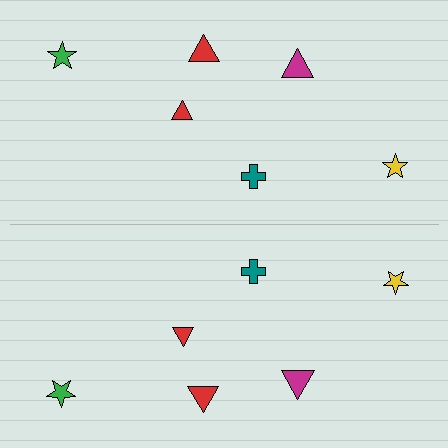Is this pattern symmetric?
Yes, this pattern has bilateral (reflection) symmetry.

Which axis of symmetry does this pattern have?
The pattern has a horizontal axis of symmetry running through the center of the image.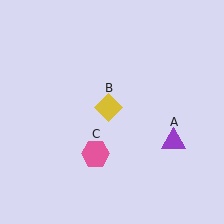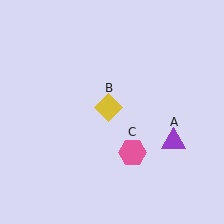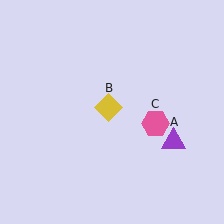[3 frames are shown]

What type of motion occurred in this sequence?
The pink hexagon (object C) rotated counterclockwise around the center of the scene.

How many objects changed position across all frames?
1 object changed position: pink hexagon (object C).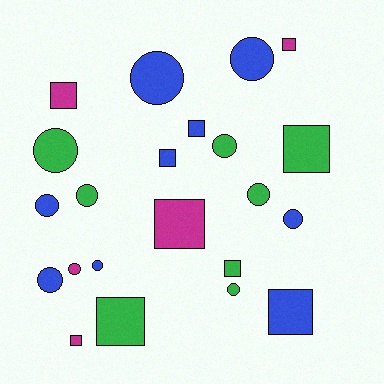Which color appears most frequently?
Blue, with 9 objects.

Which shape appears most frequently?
Circle, with 12 objects.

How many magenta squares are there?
There are 4 magenta squares.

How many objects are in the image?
There are 22 objects.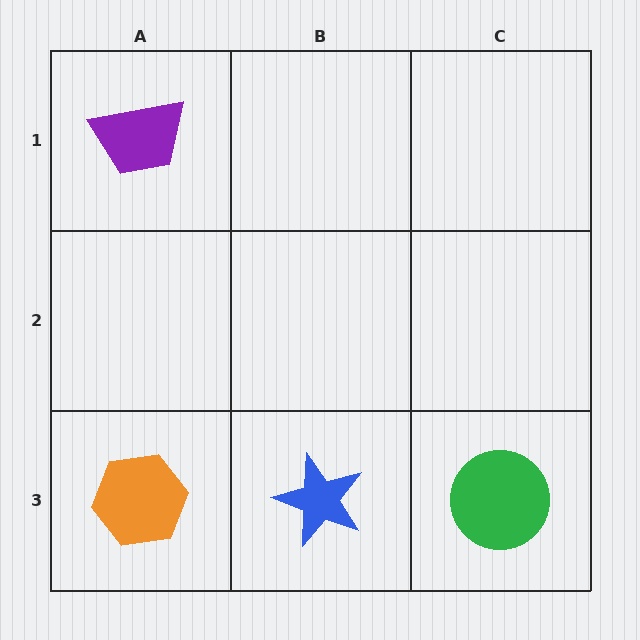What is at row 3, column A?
An orange hexagon.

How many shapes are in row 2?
0 shapes.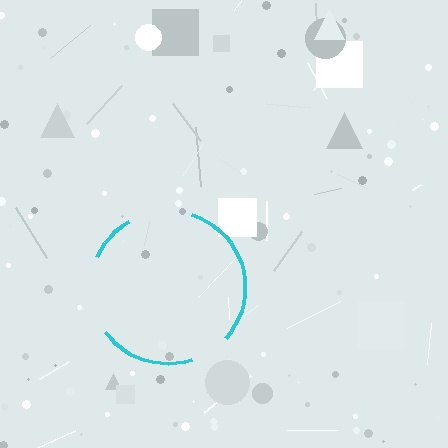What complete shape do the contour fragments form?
The contour fragments form a circle.